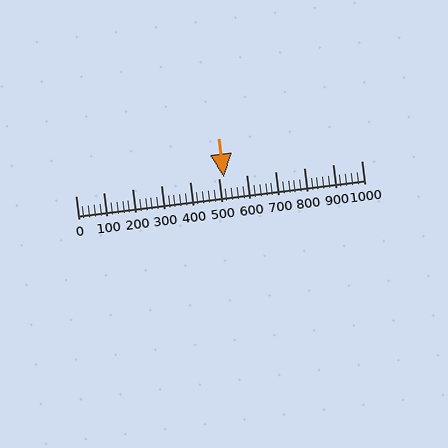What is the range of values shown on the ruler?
The ruler shows values from 0 to 1000.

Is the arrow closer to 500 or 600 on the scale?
The arrow is closer to 500.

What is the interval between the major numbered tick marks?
The major tick marks are spaced 100 units apart.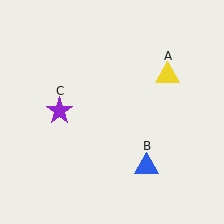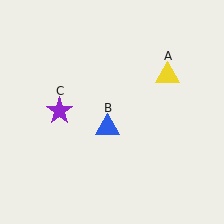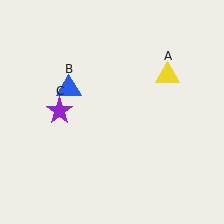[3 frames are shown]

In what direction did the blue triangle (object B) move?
The blue triangle (object B) moved up and to the left.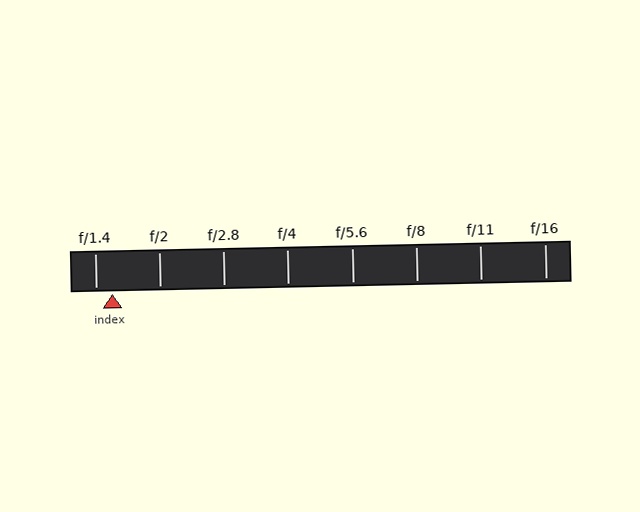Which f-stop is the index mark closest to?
The index mark is closest to f/1.4.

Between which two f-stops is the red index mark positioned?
The index mark is between f/1.4 and f/2.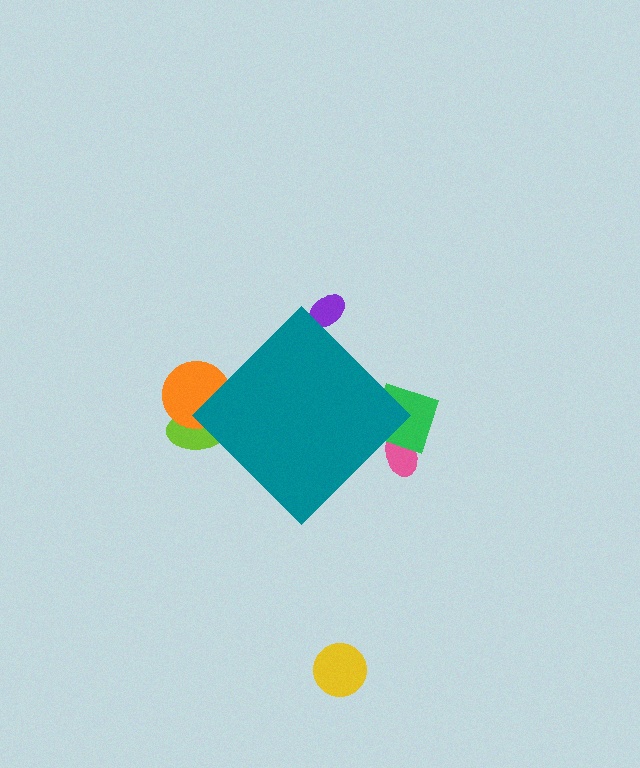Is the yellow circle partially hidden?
No, the yellow circle is fully visible.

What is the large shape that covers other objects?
A teal diamond.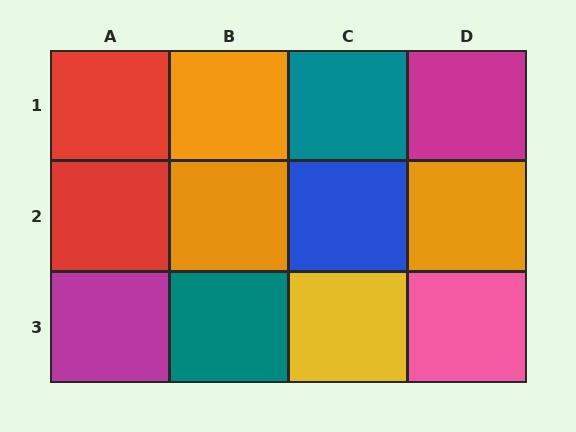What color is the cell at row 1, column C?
Teal.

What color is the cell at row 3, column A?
Magenta.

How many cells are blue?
1 cell is blue.